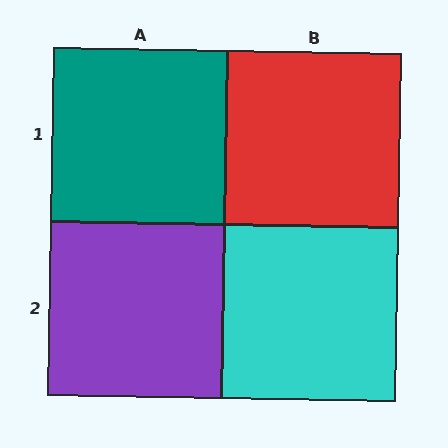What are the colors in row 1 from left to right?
Teal, red.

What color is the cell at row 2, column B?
Cyan.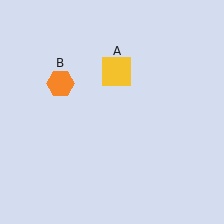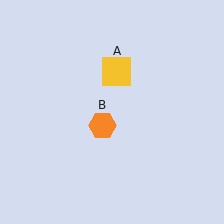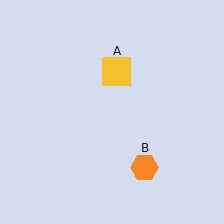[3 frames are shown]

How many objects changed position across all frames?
1 object changed position: orange hexagon (object B).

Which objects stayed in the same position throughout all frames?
Yellow square (object A) remained stationary.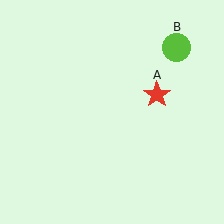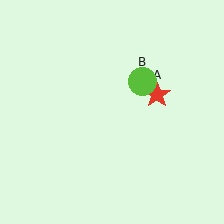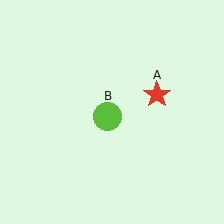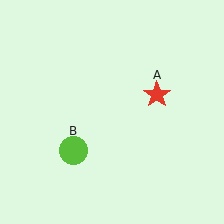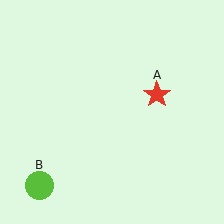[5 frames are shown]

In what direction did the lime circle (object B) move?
The lime circle (object B) moved down and to the left.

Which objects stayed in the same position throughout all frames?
Red star (object A) remained stationary.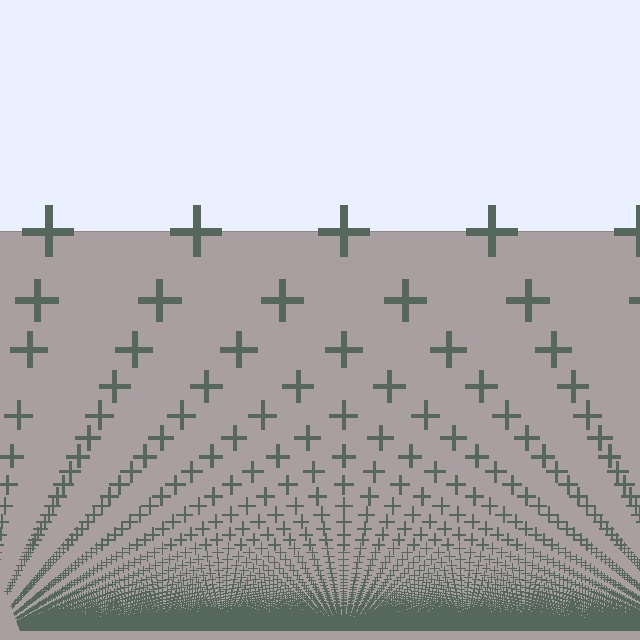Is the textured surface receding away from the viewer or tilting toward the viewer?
The surface appears to tilt toward the viewer. Texture elements get larger and sparser toward the top.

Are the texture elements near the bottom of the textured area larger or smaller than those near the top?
Smaller. The gradient is inverted — elements near the bottom are smaller and denser.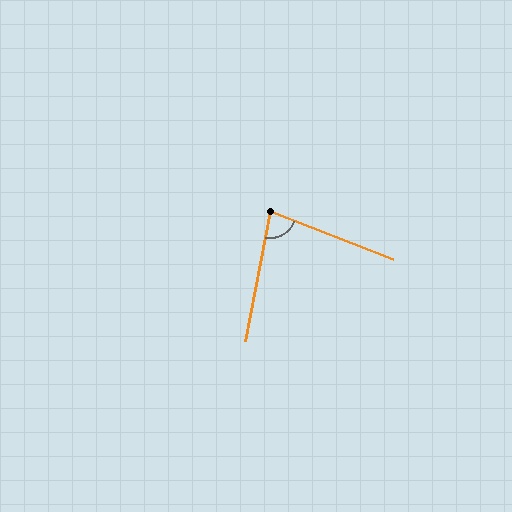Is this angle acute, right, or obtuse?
It is acute.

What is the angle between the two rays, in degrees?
Approximately 80 degrees.